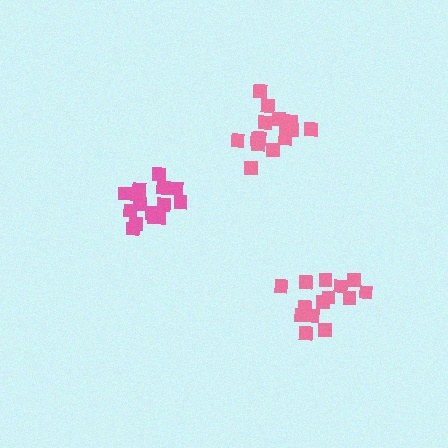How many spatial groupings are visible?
There are 3 spatial groupings.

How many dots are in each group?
Group 1: 15 dots, Group 2: 17 dots, Group 3: 14 dots (46 total).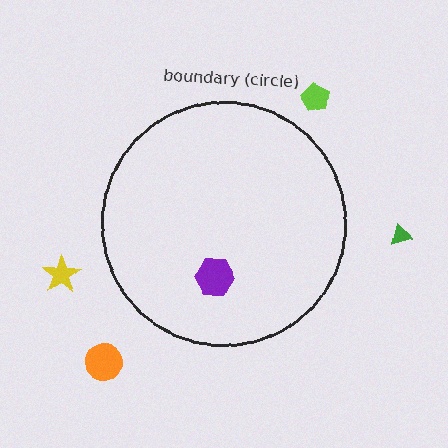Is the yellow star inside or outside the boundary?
Outside.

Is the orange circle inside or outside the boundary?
Outside.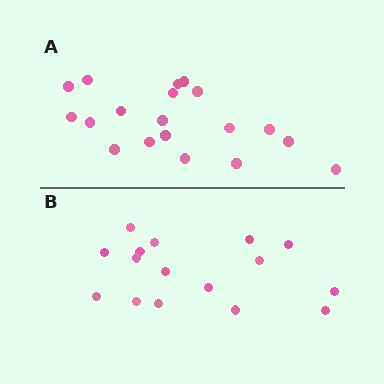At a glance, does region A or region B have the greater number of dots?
Region A (the top region) has more dots.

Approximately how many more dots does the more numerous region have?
Region A has just a few more — roughly 2 or 3 more dots than region B.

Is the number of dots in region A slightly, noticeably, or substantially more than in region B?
Region A has only slightly more — the two regions are fairly close. The ratio is roughly 1.2 to 1.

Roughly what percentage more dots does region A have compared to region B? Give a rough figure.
About 20% more.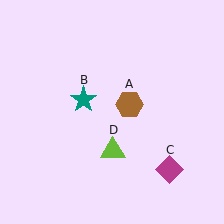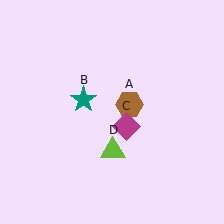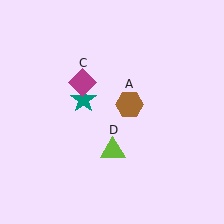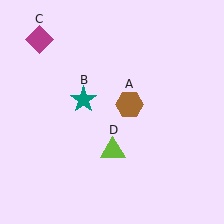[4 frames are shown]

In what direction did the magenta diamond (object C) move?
The magenta diamond (object C) moved up and to the left.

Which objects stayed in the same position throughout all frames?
Brown hexagon (object A) and teal star (object B) and lime triangle (object D) remained stationary.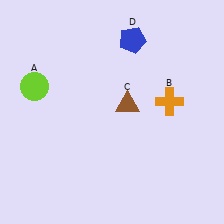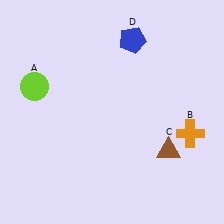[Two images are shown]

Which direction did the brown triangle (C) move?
The brown triangle (C) moved down.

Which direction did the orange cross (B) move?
The orange cross (B) moved down.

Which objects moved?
The objects that moved are: the orange cross (B), the brown triangle (C).